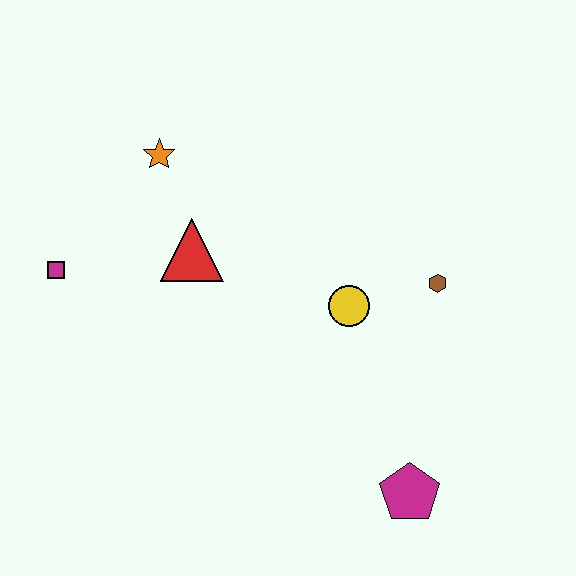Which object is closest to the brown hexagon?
The yellow circle is closest to the brown hexagon.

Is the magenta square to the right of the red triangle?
No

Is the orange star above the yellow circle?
Yes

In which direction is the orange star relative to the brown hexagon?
The orange star is to the left of the brown hexagon.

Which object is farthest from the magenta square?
The magenta pentagon is farthest from the magenta square.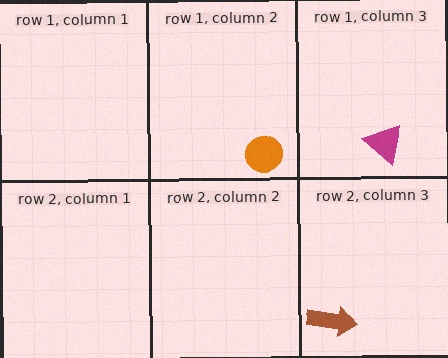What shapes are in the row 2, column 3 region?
The brown arrow.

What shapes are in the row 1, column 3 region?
The magenta triangle.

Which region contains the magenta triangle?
The row 1, column 3 region.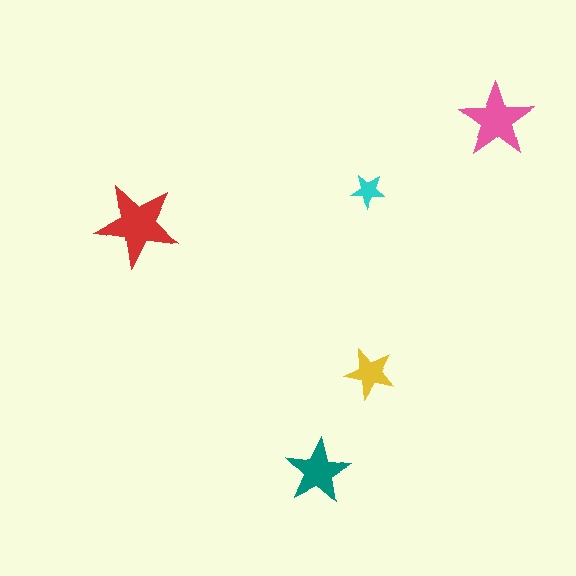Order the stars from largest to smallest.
the red one, the pink one, the teal one, the yellow one, the cyan one.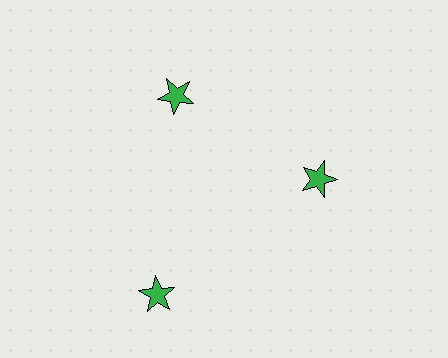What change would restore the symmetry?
The symmetry would be restored by moving it inward, back onto the ring so that all 3 stars sit at equal angles and equal distance from the center.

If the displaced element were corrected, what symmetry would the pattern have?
It would have 3-fold rotational symmetry — the pattern would map onto itself every 120 degrees.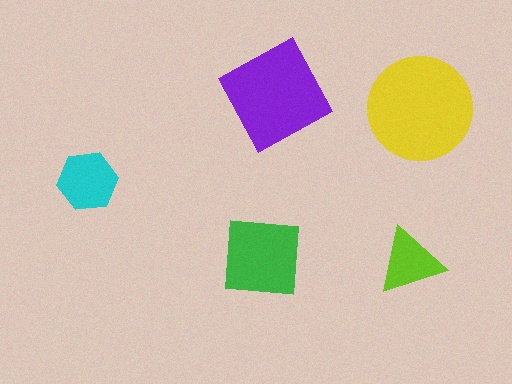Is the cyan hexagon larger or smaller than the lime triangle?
Larger.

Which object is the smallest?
The lime triangle.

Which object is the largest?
The yellow circle.